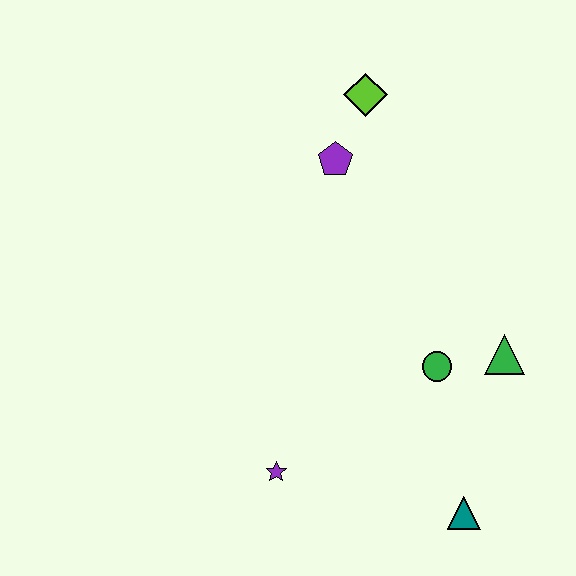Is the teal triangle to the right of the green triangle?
No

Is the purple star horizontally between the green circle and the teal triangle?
No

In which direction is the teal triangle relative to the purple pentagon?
The teal triangle is below the purple pentagon.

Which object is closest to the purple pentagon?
The lime diamond is closest to the purple pentagon.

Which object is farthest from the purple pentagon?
The teal triangle is farthest from the purple pentagon.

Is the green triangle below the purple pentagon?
Yes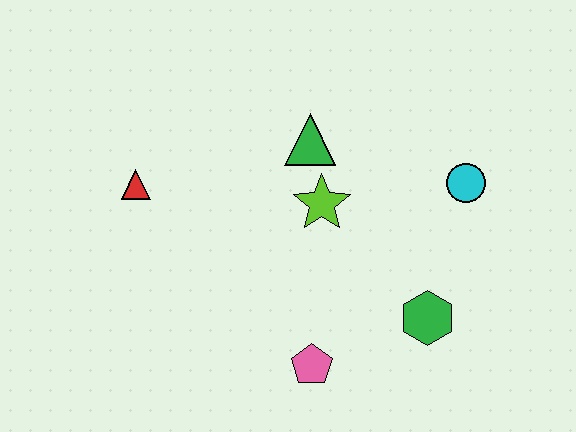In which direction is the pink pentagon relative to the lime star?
The pink pentagon is below the lime star.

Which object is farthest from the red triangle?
The cyan circle is farthest from the red triangle.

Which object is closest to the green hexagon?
The pink pentagon is closest to the green hexagon.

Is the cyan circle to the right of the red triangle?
Yes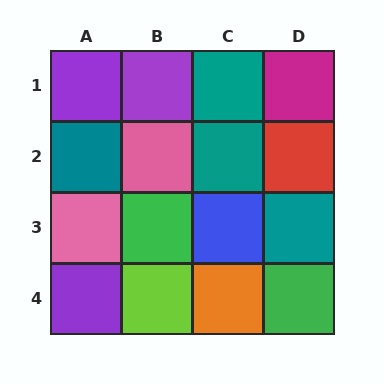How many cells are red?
1 cell is red.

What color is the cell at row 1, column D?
Magenta.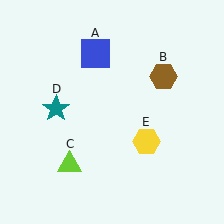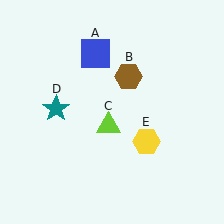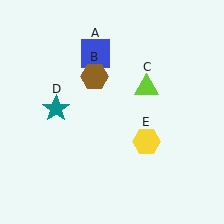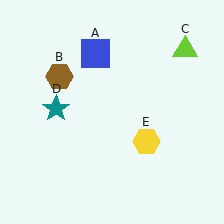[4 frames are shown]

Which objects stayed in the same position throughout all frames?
Blue square (object A) and teal star (object D) and yellow hexagon (object E) remained stationary.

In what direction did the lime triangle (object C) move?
The lime triangle (object C) moved up and to the right.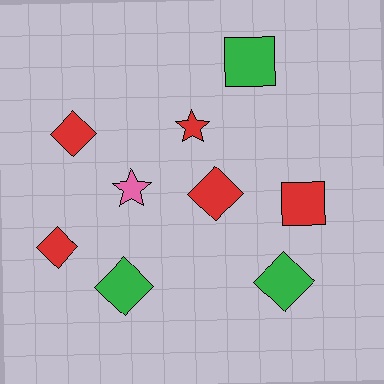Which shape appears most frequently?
Diamond, with 5 objects.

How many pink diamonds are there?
There are no pink diamonds.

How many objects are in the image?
There are 9 objects.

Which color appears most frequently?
Red, with 5 objects.